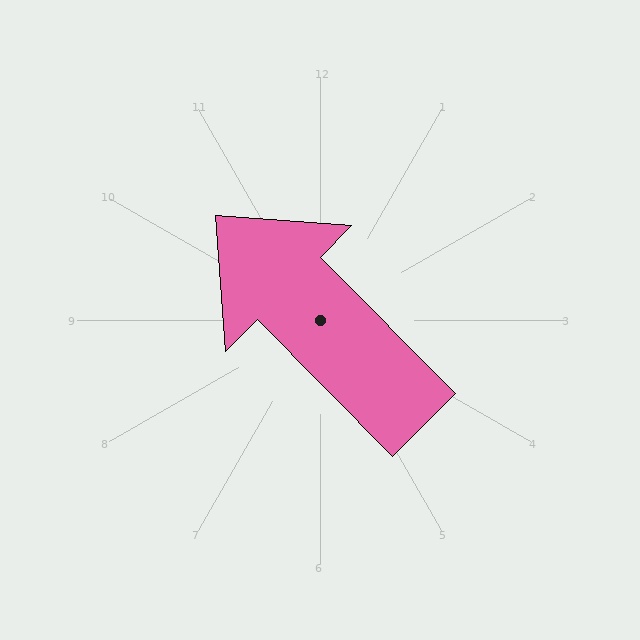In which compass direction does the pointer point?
Northwest.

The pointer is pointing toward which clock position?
Roughly 11 o'clock.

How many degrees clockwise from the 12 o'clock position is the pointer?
Approximately 315 degrees.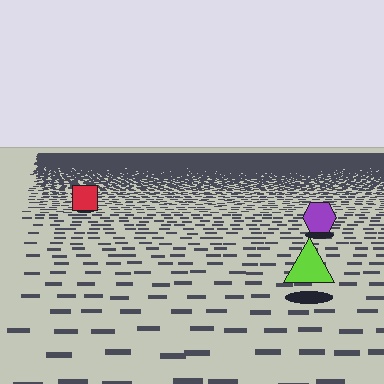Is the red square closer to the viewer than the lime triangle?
No. The lime triangle is closer — you can tell from the texture gradient: the ground texture is coarser near it.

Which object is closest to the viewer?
The lime triangle is closest. The texture marks near it are larger and more spread out.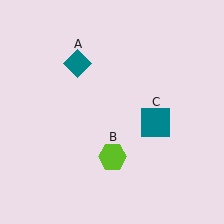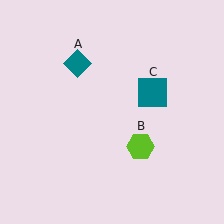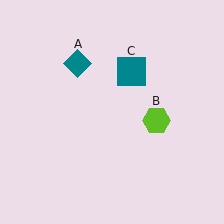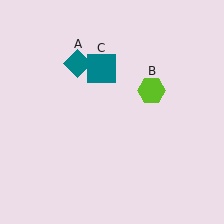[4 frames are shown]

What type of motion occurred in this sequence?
The lime hexagon (object B), teal square (object C) rotated counterclockwise around the center of the scene.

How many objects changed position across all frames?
2 objects changed position: lime hexagon (object B), teal square (object C).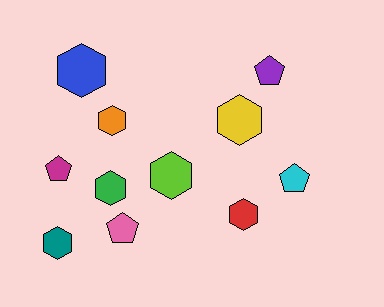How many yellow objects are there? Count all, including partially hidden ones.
There is 1 yellow object.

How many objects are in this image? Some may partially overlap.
There are 11 objects.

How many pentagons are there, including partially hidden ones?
There are 4 pentagons.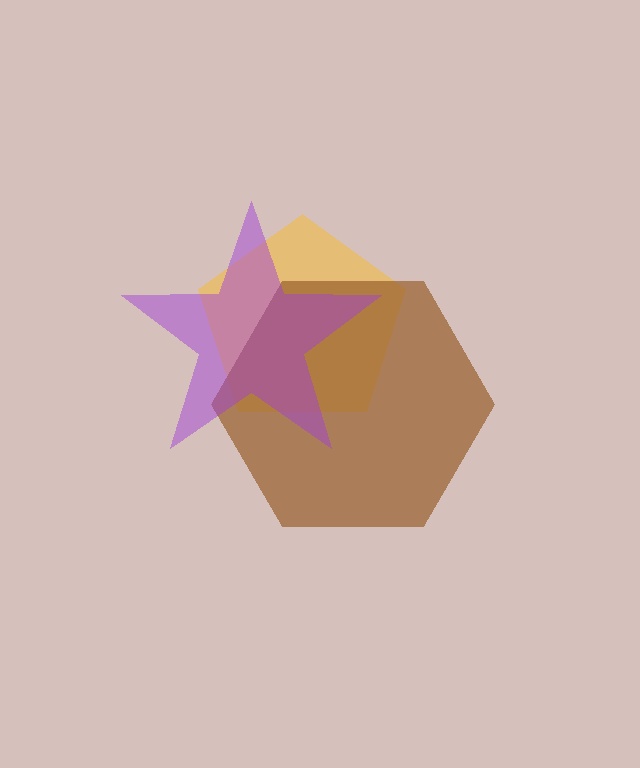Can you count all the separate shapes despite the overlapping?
Yes, there are 3 separate shapes.